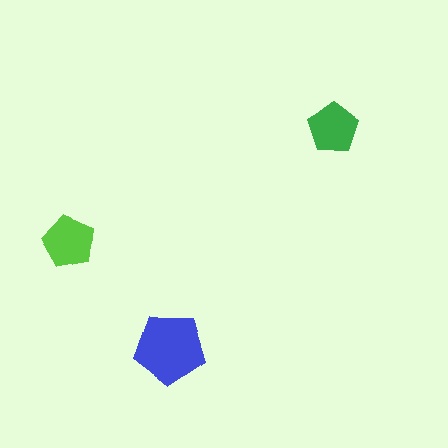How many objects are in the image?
There are 3 objects in the image.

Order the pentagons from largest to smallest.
the blue one, the lime one, the green one.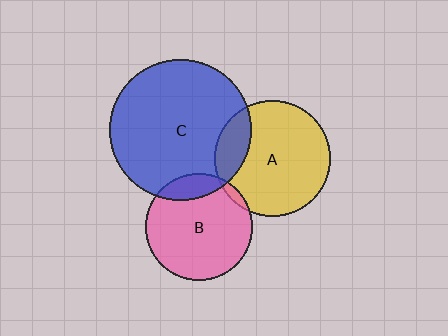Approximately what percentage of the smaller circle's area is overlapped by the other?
Approximately 15%.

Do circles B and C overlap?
Yes.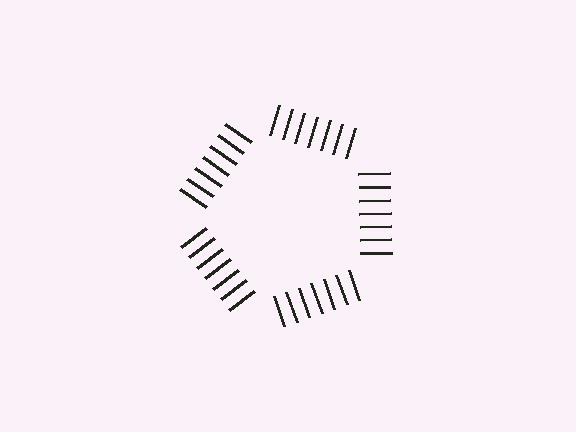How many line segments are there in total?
35 — 7 along each of the 5 edges.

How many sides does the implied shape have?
5 sides — the line-ends trace a pentagon.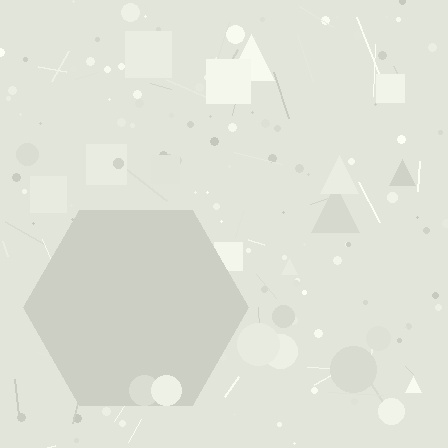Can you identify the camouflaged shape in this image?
The camouflaged shape is a hexagon.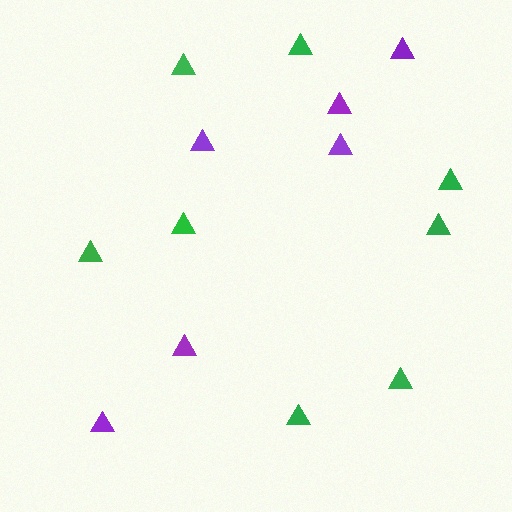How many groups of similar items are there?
There are 2 groups: one group of green triangles (8) and one group of purple triangles (6).